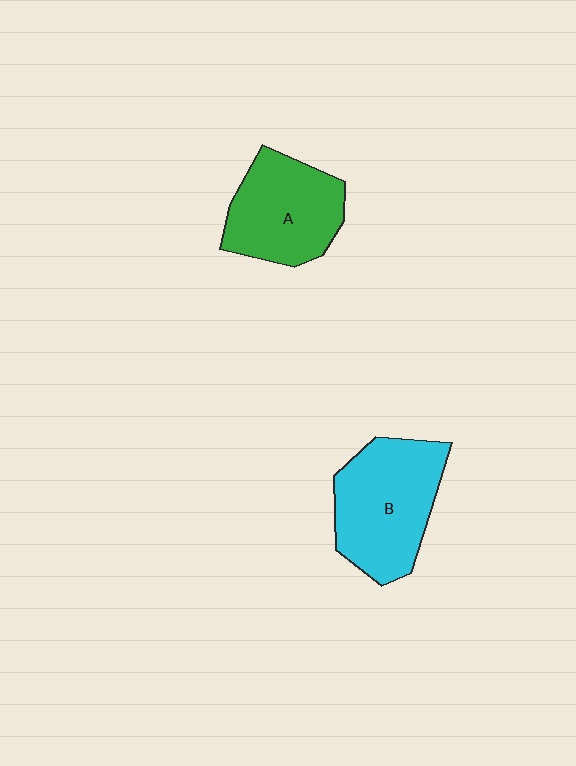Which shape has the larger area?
Shape B (cyan).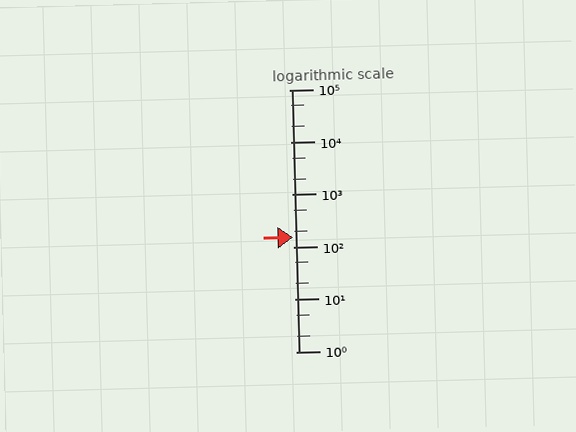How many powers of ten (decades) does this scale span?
The scale spans 5 decades, from 1 to 100000.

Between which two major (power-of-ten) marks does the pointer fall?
The pointer is between 100 and 1000.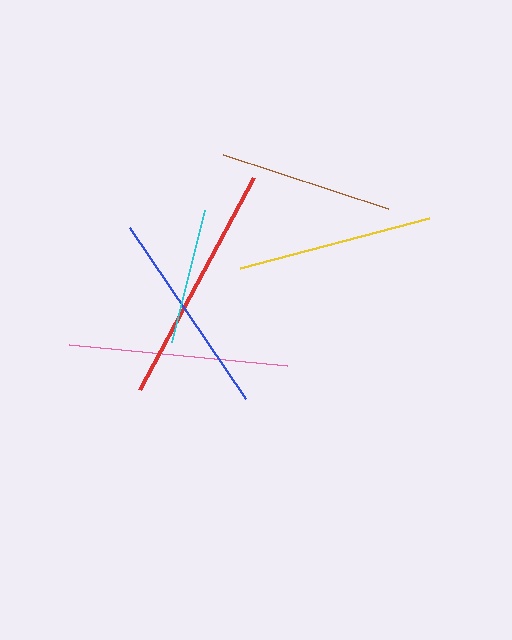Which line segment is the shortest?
The cyan line is the shortest at approximately 137 pixels.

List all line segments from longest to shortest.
From longest to shortest: red, pink, blue, yellow, brown, cyan.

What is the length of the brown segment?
The brown segment is approximately 174 pixels long.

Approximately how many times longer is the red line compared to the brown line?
The red line is approximately 1.4 times the length of the brown line.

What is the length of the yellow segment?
The yellow segment is approximately 195 pixels long.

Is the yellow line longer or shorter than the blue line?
The blue line is longer than the yellow line.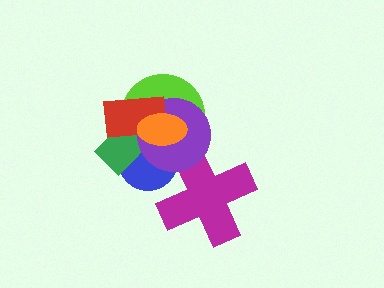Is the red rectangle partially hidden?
Yes, it is partially covered by another shape.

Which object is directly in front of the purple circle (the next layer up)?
The red rectangle is directly in front of the purple circle.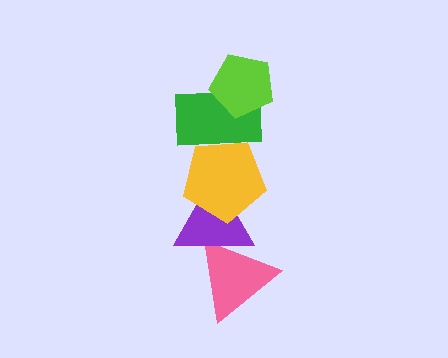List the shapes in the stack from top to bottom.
From top to bottom: the lime pentagon, the green rectangle, the yellow pentagon, the purple triangle, the pink triangle.